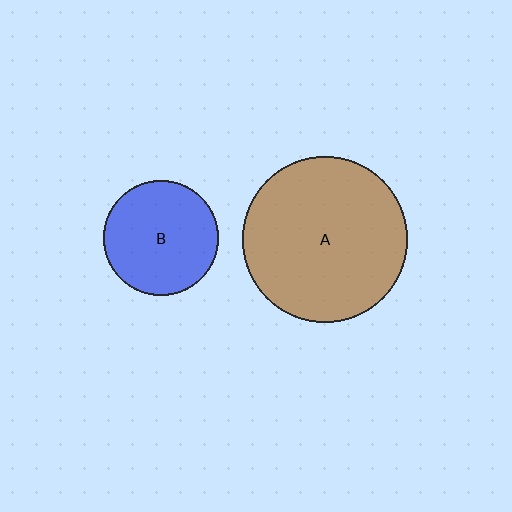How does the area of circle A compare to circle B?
Approximately 2.1 times.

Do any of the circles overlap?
No, none of the circles overlap.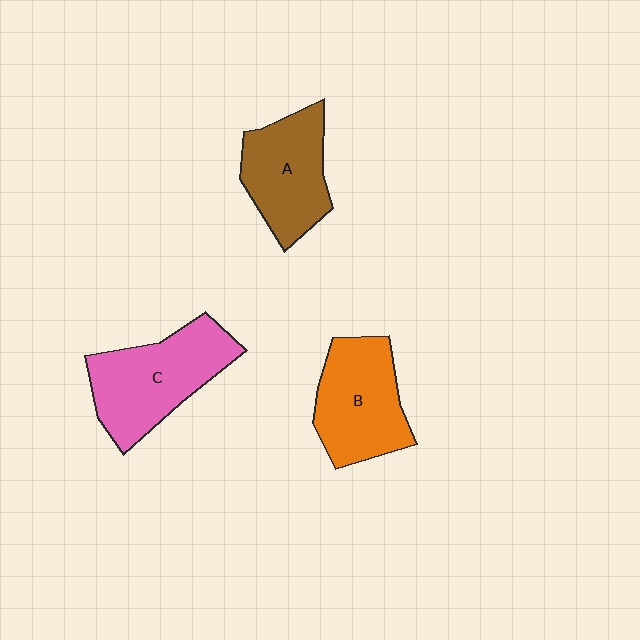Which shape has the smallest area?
Shape A (brown).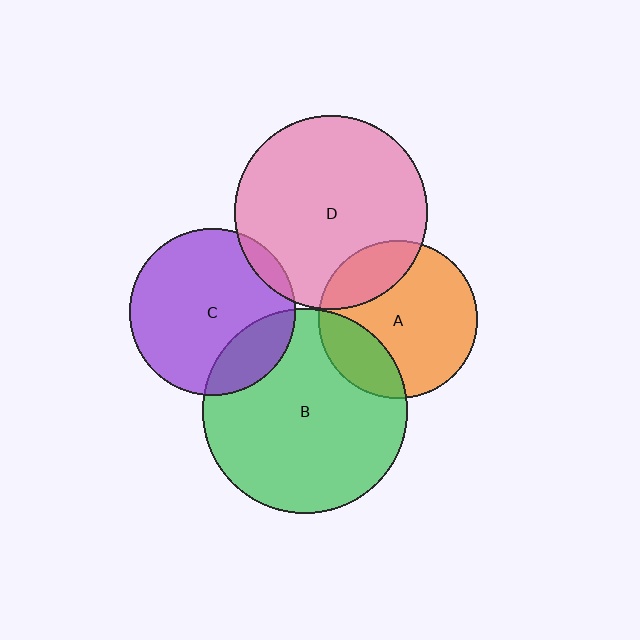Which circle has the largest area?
Circle B (green).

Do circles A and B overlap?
Yes.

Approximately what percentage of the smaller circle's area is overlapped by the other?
Approximately 25%.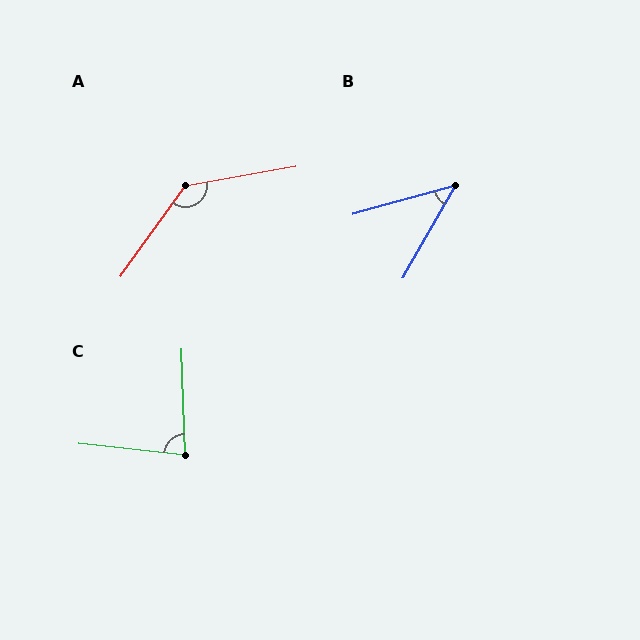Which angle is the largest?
A, at approximately 136 degrees.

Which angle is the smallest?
B, at approximately 45 degrees.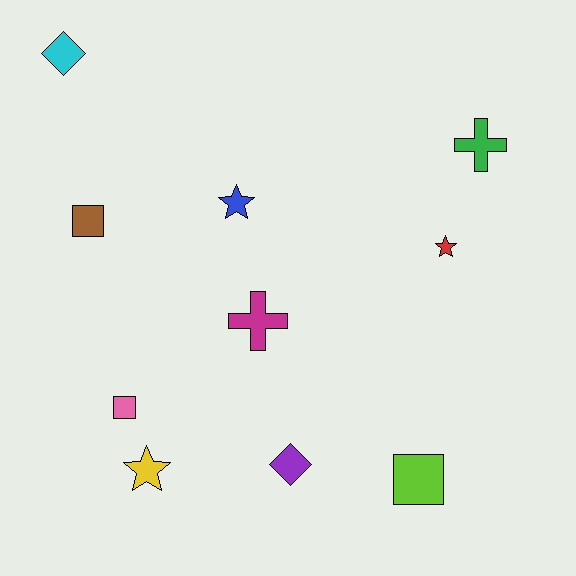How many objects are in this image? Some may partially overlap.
There are 10 objects.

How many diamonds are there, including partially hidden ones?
There are 2 diamonds.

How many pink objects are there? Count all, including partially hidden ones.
There is 1 pink object.